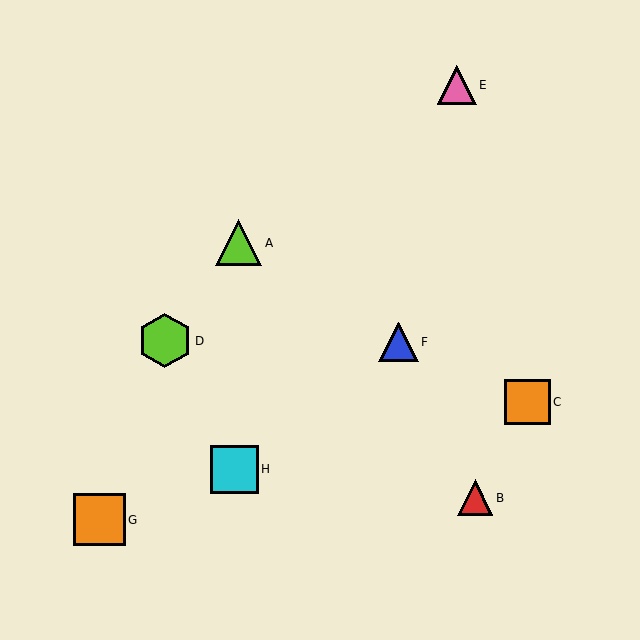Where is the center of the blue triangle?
The center of the blue triangle is at (398, 342).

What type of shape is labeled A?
Shape A is a lime triangle.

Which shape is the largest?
The lime hexagon (labeled D) is the largest.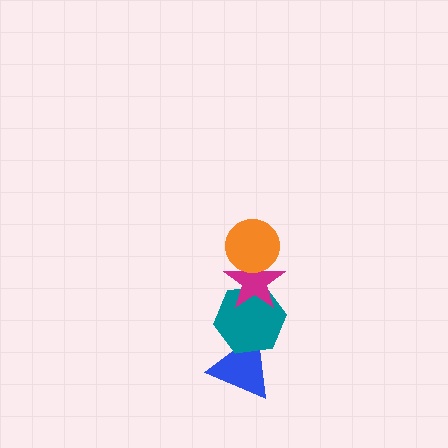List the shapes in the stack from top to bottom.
From top to bottom: the orange circle, the magenta star, the teal hexagon, the blue triangle.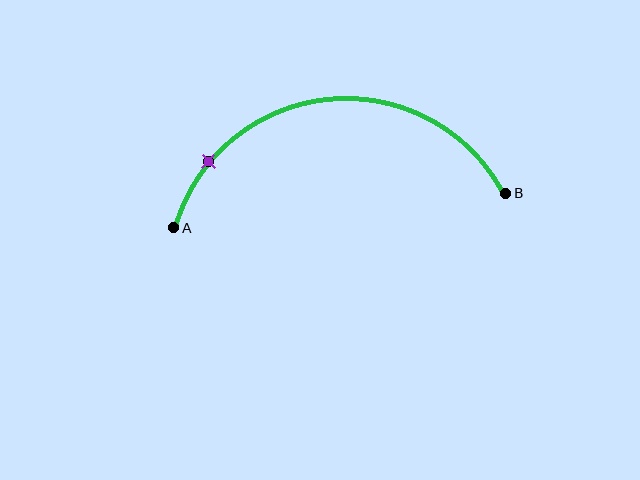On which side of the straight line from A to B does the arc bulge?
The arc bulges above the straight line connecting A and B.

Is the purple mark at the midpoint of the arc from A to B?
No. The purple mark lies on the arc but is closer to endpoint A. The arc midpoint would be at the point on the curve equidistant along the arc from both A and B.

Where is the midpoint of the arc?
The arc midpoint is the point on the curve farthest from the straight line joining A and B. It sits above that line.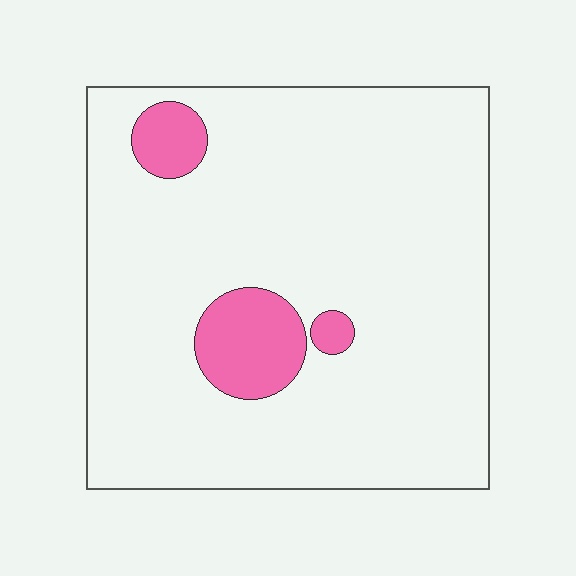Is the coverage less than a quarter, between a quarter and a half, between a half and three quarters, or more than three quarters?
Less than a quarter.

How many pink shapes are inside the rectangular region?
3.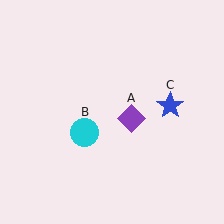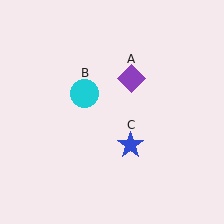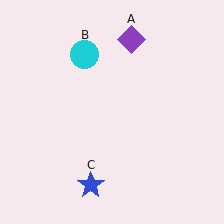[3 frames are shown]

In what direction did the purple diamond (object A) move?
The purple diamond (object A) moved up.